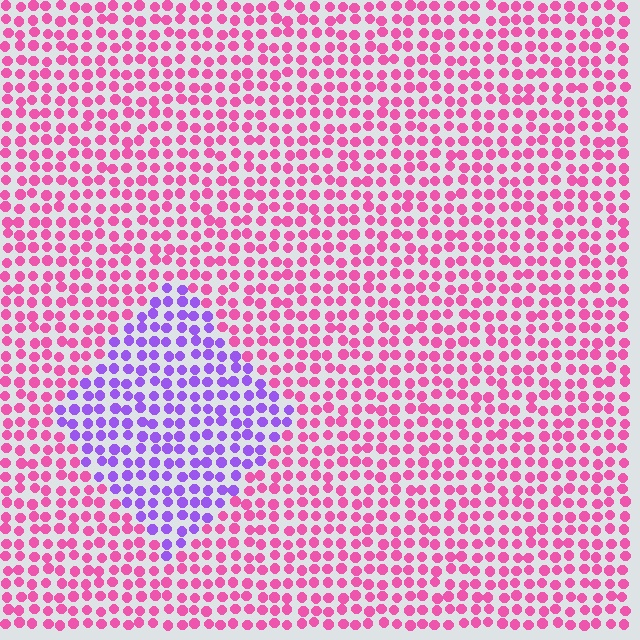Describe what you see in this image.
The image is filled with small pink elements in a uniform arrangement. A diamond-shaped region is visible where the elements are tinted to a slightly different hue, forming a subtle color boundary.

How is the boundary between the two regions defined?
The boundary is defined purely by a slight shift in hue (about 58 degrees). Spacing, size, and orientation are identical on both sides.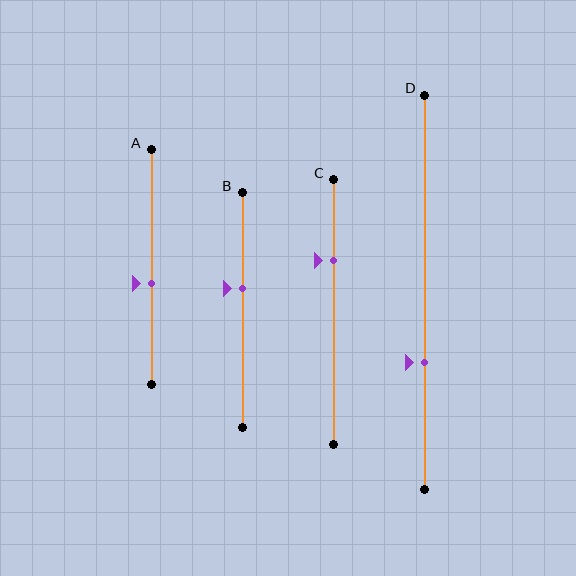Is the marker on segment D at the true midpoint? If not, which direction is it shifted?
No, the marker on segment D is shifted downward by about 18% of the segment length.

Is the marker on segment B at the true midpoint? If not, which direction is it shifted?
No, the marker on segment B is shifted upward by about 9% of the segment length.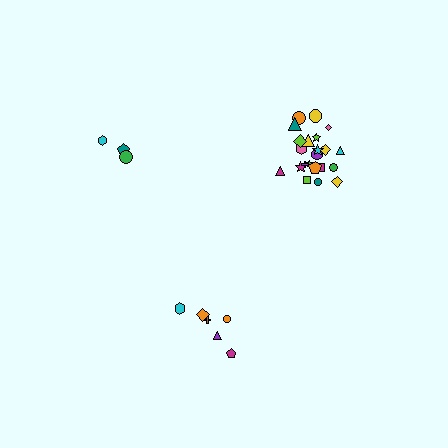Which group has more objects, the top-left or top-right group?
The top-right group.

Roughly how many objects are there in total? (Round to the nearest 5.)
Roughly 30 objects in total.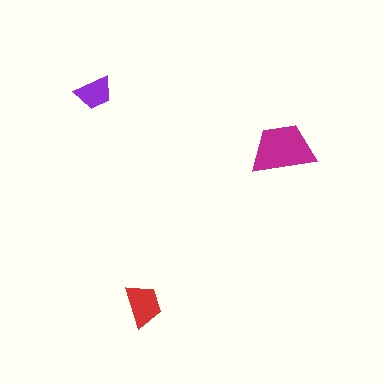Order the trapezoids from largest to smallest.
the magenta one, the red one, the purple one.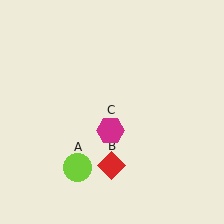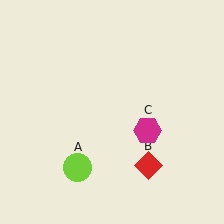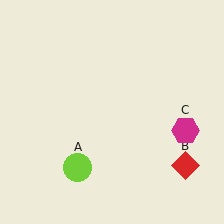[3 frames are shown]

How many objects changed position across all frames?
2 objects changed position: red diamond (object B), magenta hexagon (object C).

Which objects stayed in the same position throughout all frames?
Lime circle (object A) remained stationary.